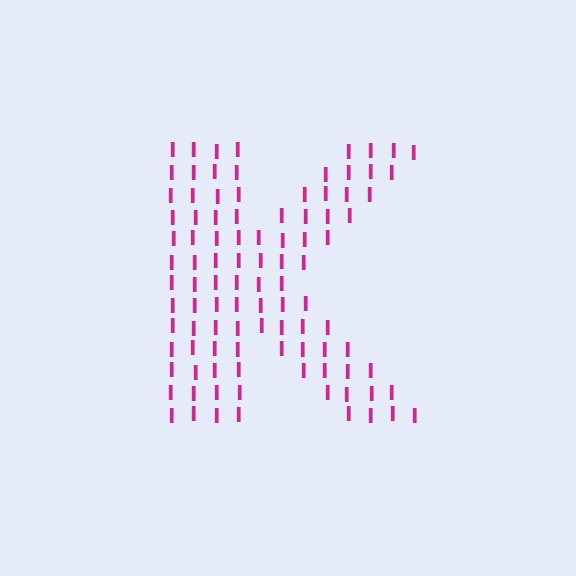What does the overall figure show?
The overall figure shows the letter K.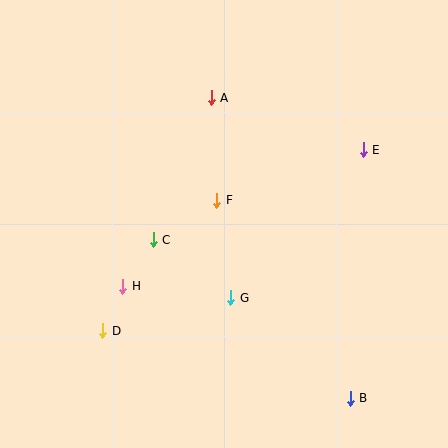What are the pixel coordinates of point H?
Point H is at (123, 286).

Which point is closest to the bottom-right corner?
Point B is closest to the bottom-right corner.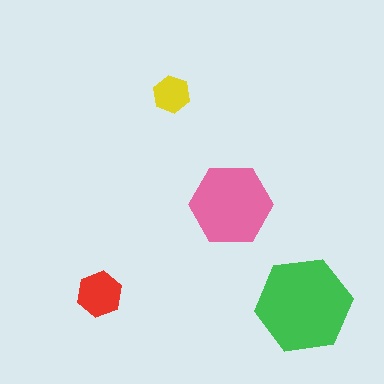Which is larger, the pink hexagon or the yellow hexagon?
The pink one.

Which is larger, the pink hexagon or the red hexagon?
The pink one.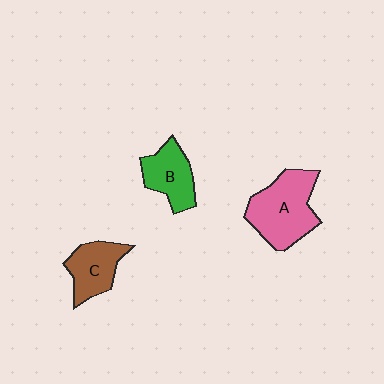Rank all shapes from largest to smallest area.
From largest to smallest: A (pink), B (green), C (brown).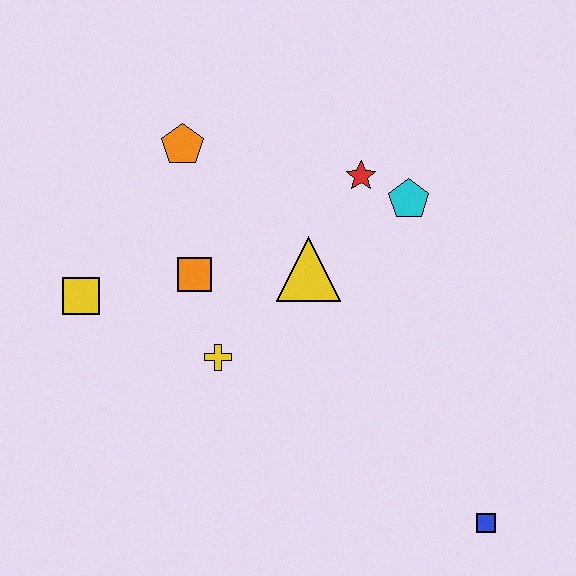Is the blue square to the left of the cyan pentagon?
No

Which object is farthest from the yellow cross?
The blue square is farthest from the yellow cross.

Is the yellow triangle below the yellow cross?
No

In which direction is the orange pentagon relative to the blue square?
The orange pentagon is above the blue square.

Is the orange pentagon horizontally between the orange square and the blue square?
No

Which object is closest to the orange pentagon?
The orange square is closest to the orange pentagon.